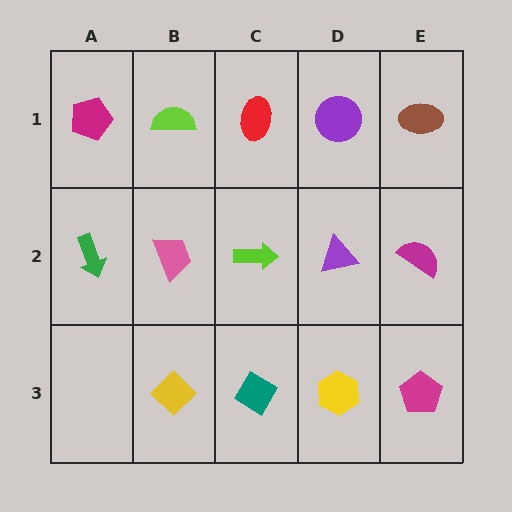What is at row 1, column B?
A lime semicircle.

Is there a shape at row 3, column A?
No, that cell is empty.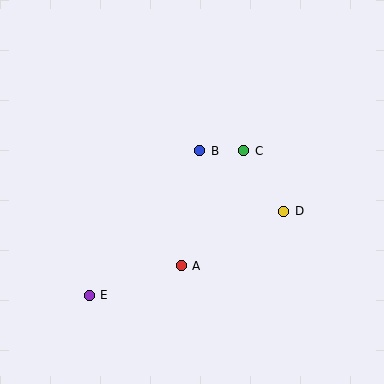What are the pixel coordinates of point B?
Point B is at (200, 151).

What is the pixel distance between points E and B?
The distance between E and B is 182 pixels.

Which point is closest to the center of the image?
Point B at (200, 151) is closest to the center.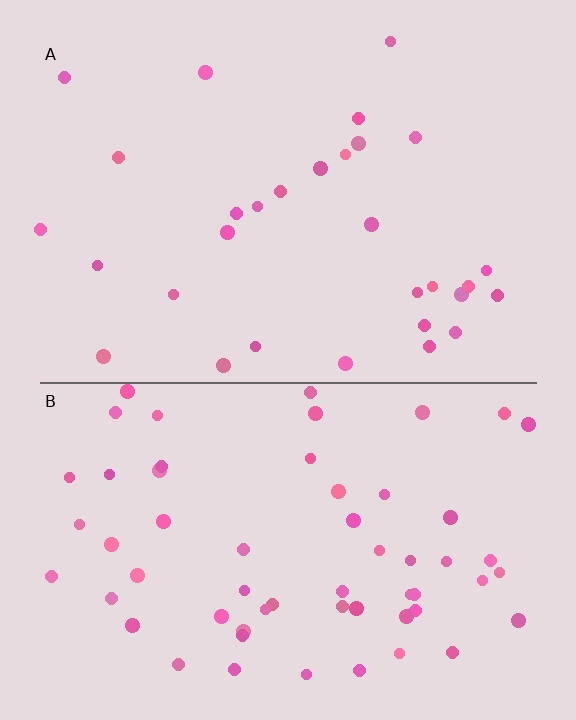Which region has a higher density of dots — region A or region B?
B (the bottom).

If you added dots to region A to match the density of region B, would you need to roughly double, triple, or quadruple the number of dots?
Approximately double.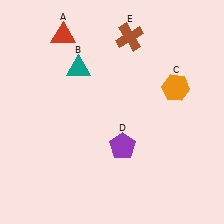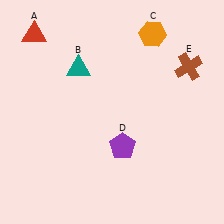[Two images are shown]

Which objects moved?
The objects that moved are: the red triangle (A), the orange hexagon (C), the brown cross (E).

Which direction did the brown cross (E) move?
The brown cross (E) moved right.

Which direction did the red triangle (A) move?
The red triangle (A) moved left.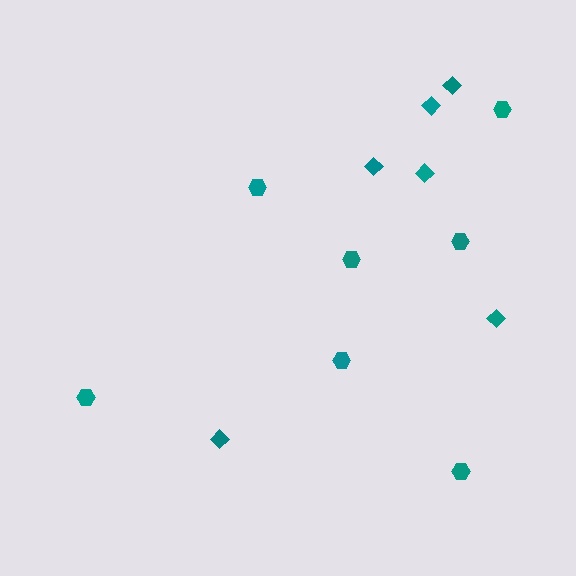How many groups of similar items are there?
There are 2 groups: one group of diamonds (6) and one group of hexagons (7).